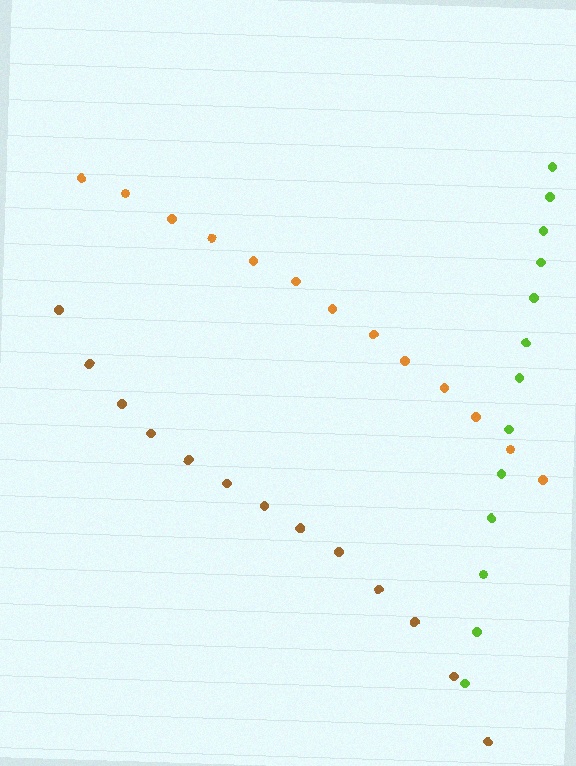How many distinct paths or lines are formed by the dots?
There are 3 distinct paths.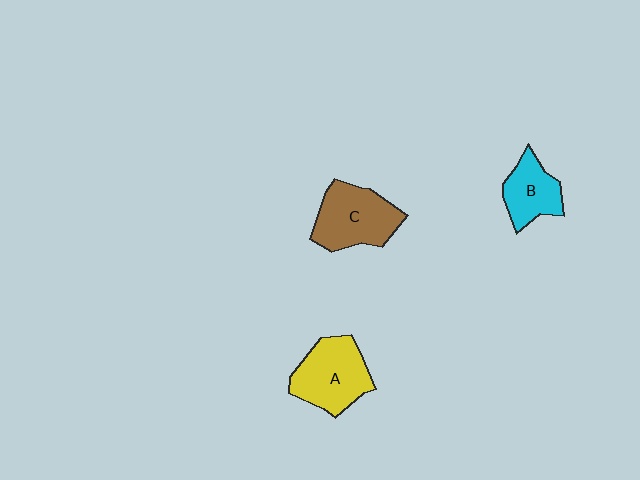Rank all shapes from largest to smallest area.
From largest to smallest: C (brown), A (yellow), B (cyan).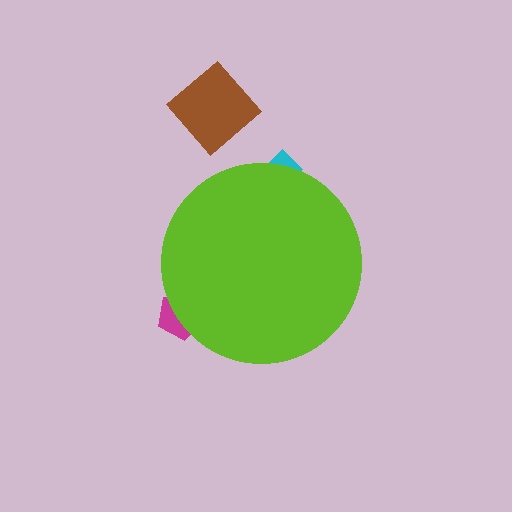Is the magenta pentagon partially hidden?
Yes, the magenta pentagon is partially hidden behind the lime circle.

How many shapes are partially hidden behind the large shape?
2 shapes are partially hidden.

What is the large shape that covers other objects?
A lime circle.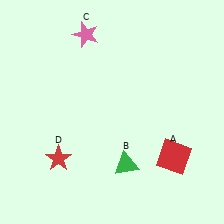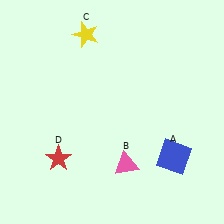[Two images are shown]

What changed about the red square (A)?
In Image 1, A is red. In Image 2, it changed to blue.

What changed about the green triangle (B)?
In Image 1, B is green. In Image 2, it changed to pink.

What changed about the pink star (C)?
In Image 1, C is pink. In Image 2, it changed to yellow.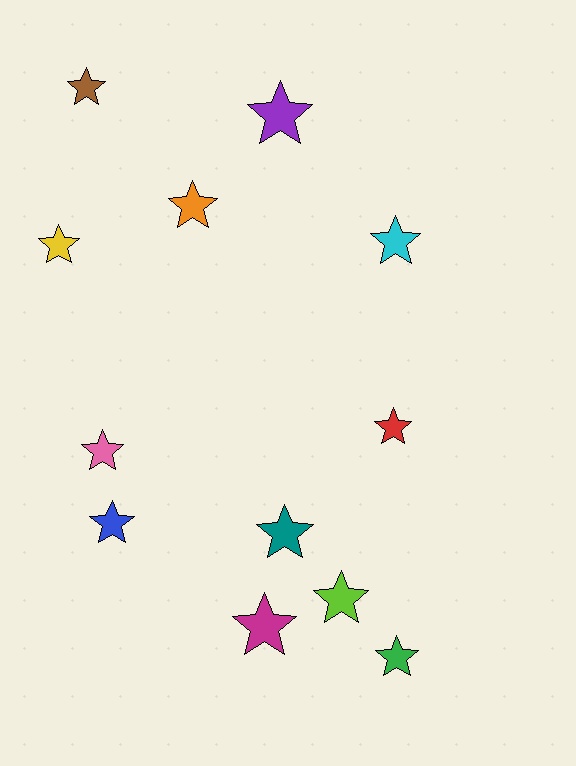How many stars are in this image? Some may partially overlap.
There are 12 stars.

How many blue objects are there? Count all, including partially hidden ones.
There is 1 blue object.